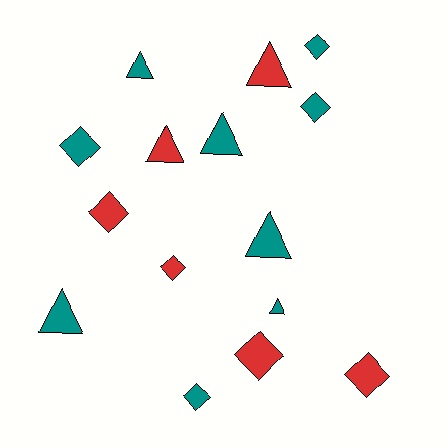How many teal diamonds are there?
There are 4 teal diamonds.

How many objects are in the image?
There are 15 objects.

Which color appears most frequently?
Teal, with 9 objects.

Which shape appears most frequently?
Diamond, with 8 objects.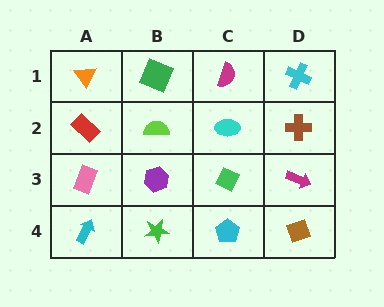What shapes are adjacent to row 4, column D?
A magenta arrow (row 3, column D), a cyan pentagon (row 4, column C).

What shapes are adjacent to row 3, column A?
A red rectangle (row 2, column A), a cyan arrow (row 4, column A), a purple hexagon (row 3, column B).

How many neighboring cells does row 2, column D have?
3.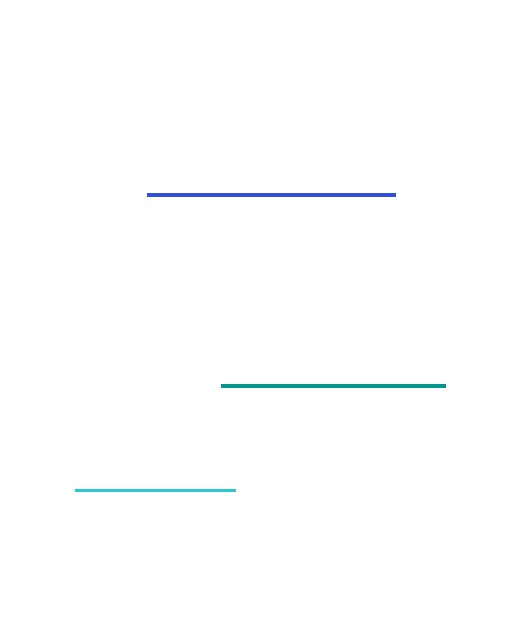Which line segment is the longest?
The blue line is the longest at approximately 248 pixels.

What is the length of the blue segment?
The blue segment is approximately 248 pixels long.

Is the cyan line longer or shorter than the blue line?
The blue line is longer than the cyan line.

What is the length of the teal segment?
The teal segment is approximately 224 pixels long.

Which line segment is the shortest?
The cyan line is the shortest at approximately 160 pixels.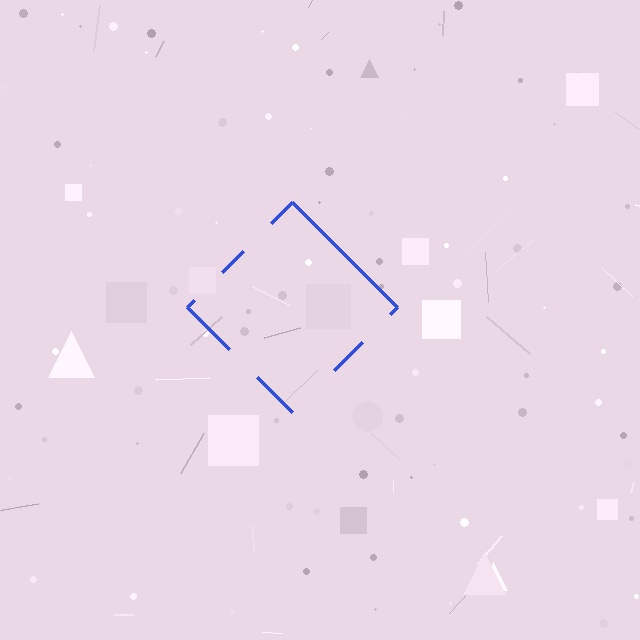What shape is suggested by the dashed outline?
The dashed outline suggests a diamond.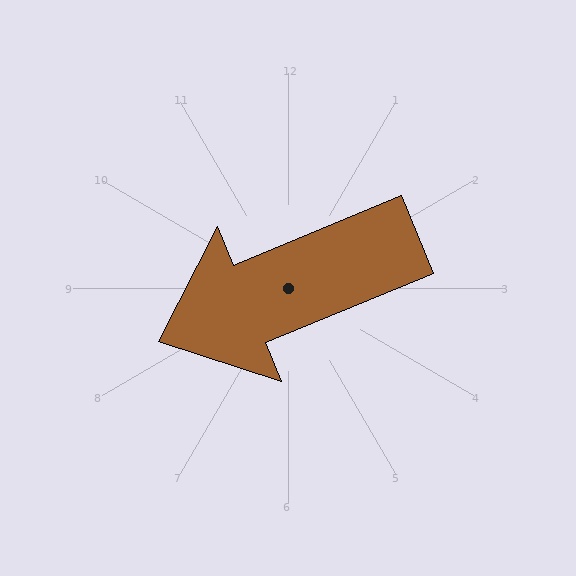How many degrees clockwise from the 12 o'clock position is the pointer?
Approximately 247 degrees.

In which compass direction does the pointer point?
Southwest.